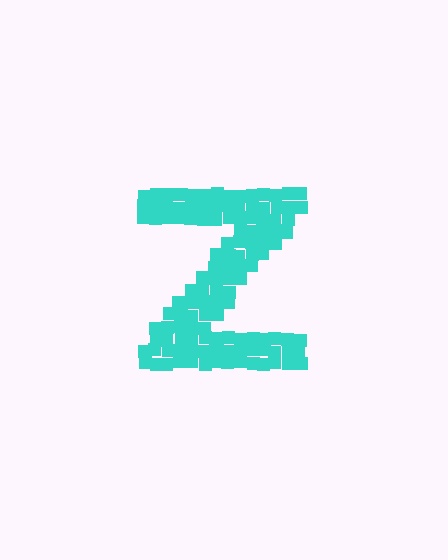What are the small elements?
The small elements are squares.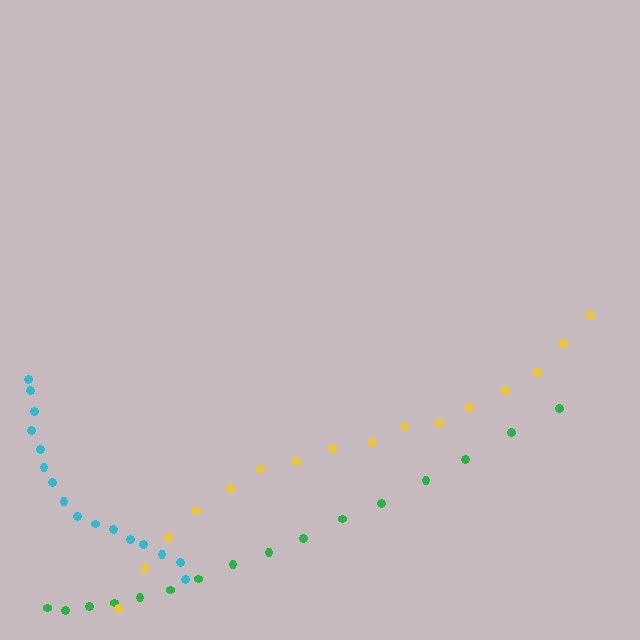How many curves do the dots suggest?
There are 3 distinct paths.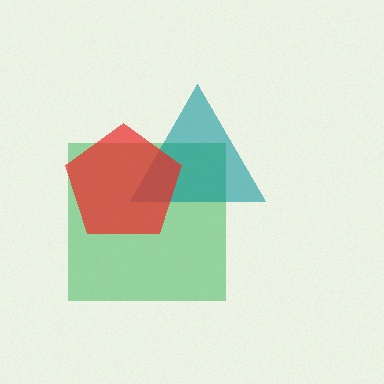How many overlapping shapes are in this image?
There are 3 overlapping shapes in the image.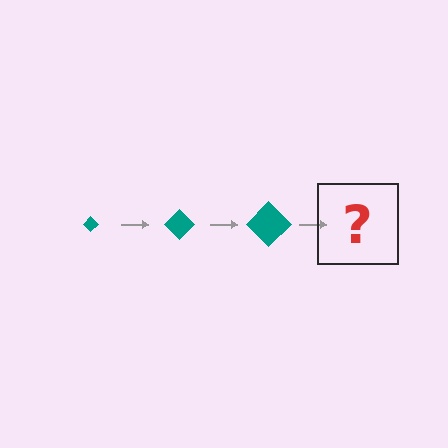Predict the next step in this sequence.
The next step is a teal diamond, larger than the previous one.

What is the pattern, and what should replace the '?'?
The pattern is that the diamond gets progressively larger each step. The '?' should be a teal diamond, larger than the previous one.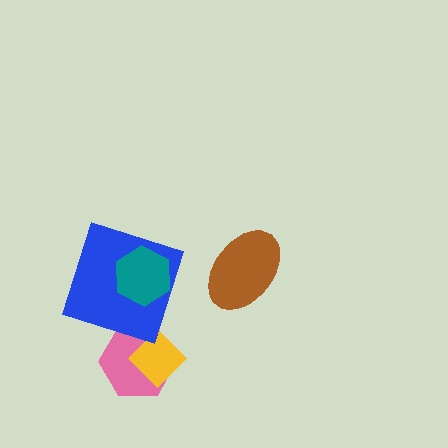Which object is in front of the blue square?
The teal hexagon is in front of the blue square.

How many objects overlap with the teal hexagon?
1 object overlaps with the teal hexagon.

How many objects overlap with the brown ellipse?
0 objects overlap with the brown ellipse.